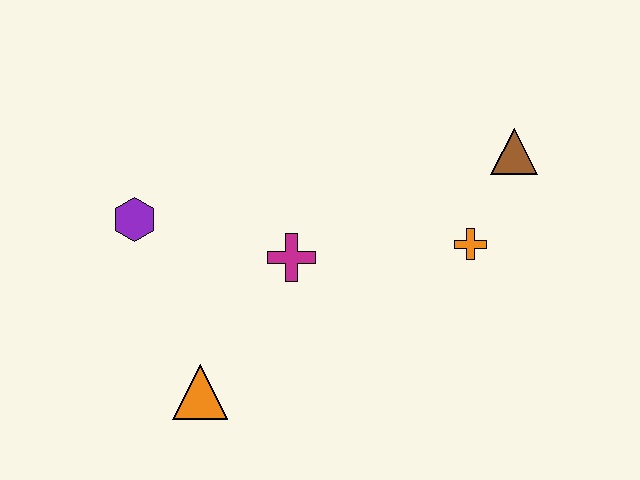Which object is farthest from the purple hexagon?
The brown triangle is farthest from the purple hexagon.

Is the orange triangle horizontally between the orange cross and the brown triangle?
No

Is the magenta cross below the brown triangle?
Yes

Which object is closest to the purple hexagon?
The magenta cross is closest to the purple hexagon.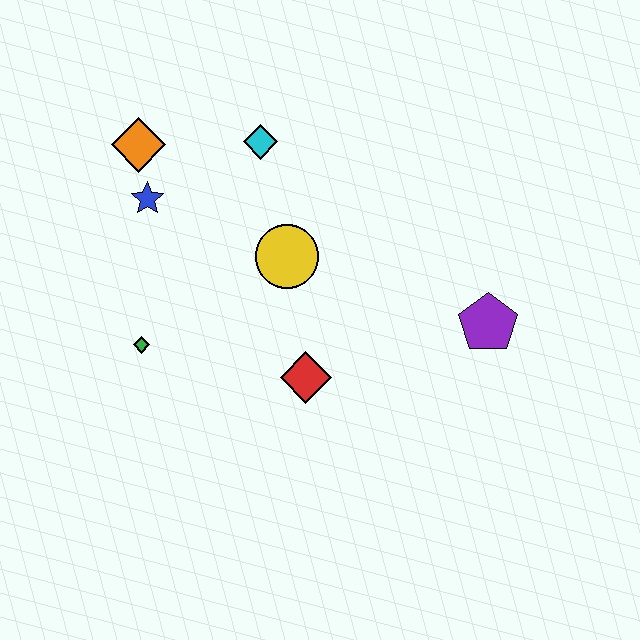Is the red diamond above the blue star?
No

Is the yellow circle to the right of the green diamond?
Yes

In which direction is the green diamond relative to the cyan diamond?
The green diamond is below the cyan diamond.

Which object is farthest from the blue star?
The purple pentagon is farthest from the blue star.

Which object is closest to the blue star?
The orange diamond is closest to the blue star.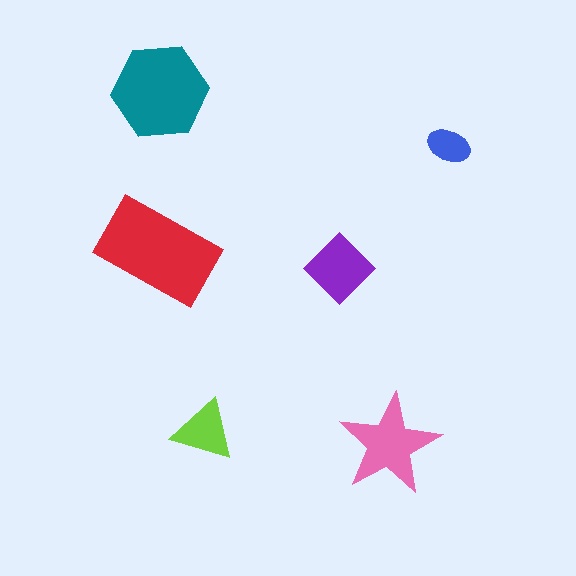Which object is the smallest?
The blue ellipse.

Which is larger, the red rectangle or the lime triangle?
The red rectangle.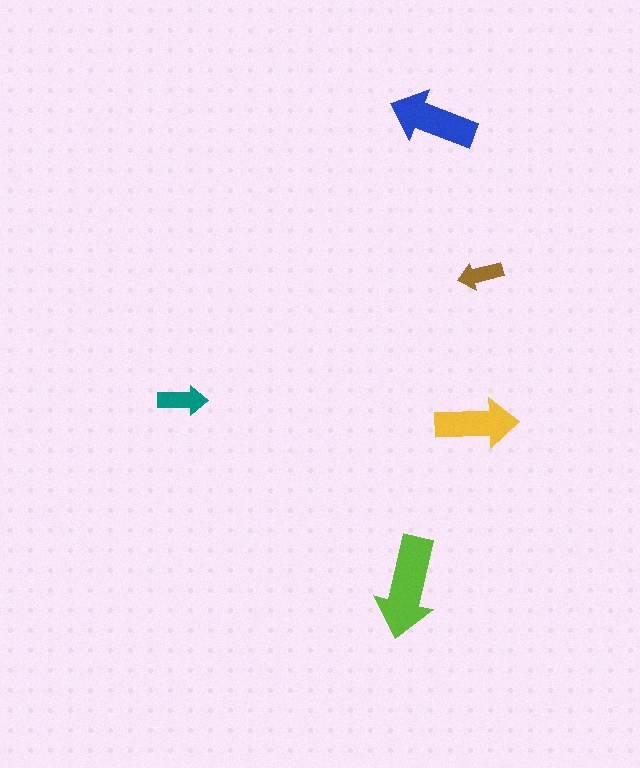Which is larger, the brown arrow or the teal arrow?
The teal one.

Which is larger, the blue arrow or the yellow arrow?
The blue one.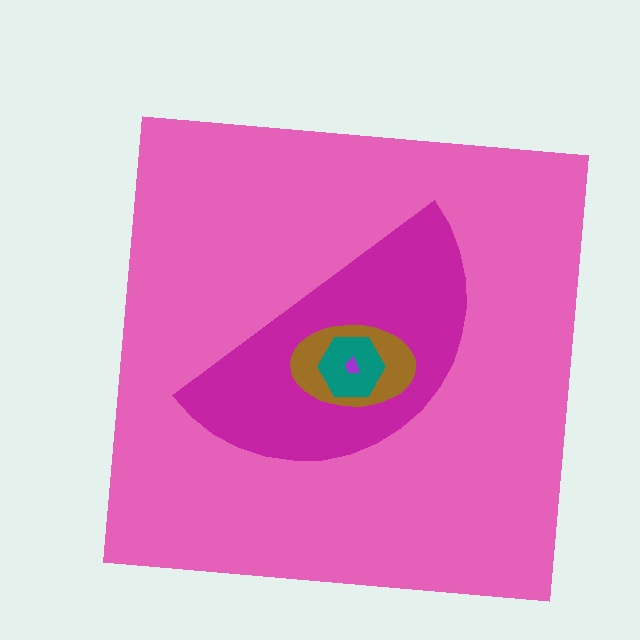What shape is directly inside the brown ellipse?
The teal hexagon.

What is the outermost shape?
The pink square.